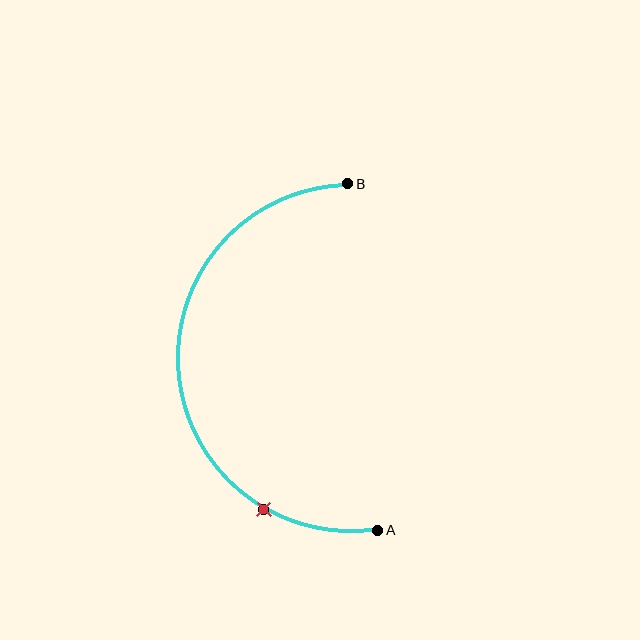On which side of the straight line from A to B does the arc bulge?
The arc bulges to the left of the straight line connecting A and B.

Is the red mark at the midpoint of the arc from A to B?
No. The red mark lies on the arc but is closer to endpoint A. The arc midpoint would be at the point on the curve equidistant along the arc from both A and B.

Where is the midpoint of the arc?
The arc midpoint is the point on the curve farthest from the straight line joining A and B. It sits to the left of that line.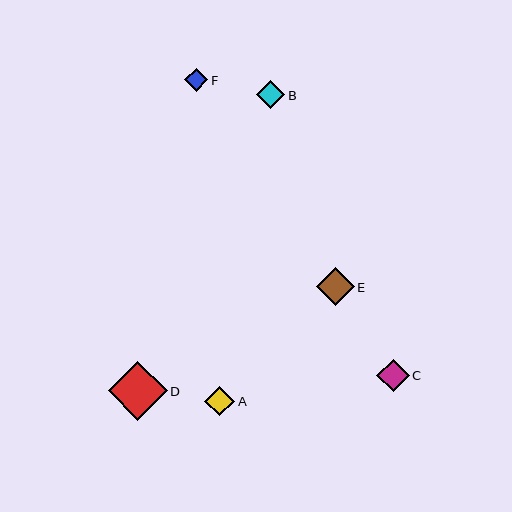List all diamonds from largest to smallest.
From largest to smallest: D, E, C, A, B, F.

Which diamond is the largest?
Diamond D is the largest with a size of approximately 59 pixels.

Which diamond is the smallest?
Diamond F is the smallest with a size of approximately 23 pixels.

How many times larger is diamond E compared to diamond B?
Diamond E is approximately 1.3 times the size of diamond B.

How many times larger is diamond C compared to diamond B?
Diamond C is approximately 1.1 times the size of diamond B.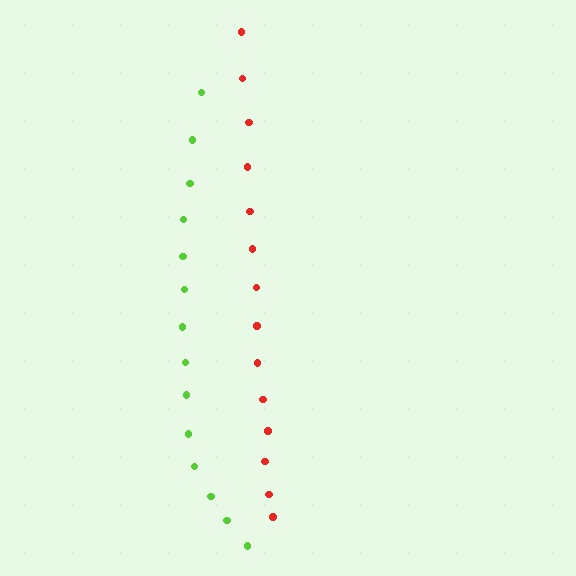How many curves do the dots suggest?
There are 2 distinct paths.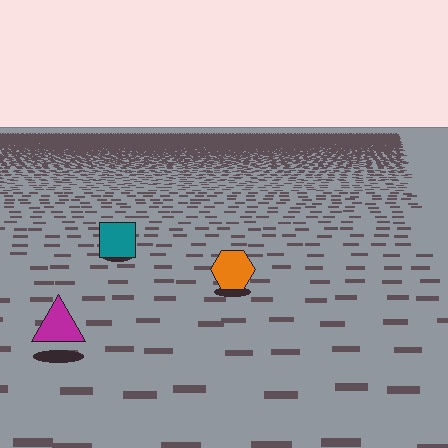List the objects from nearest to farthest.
From nearest to farthest: the magenta triangle, the orange hexagon, the teal square.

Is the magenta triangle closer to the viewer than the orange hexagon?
Yes. The magenta triangle is closer — you can tell from the texture gradient: the ground texture is coarser near it.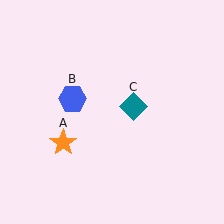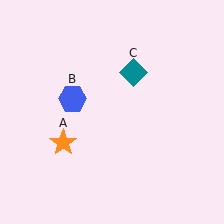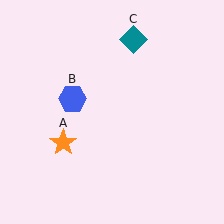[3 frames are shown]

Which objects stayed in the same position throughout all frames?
Orange star (object A) and blue hexagon (object B) remained stationary.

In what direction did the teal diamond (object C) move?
The teal diamond (object C) moved up.